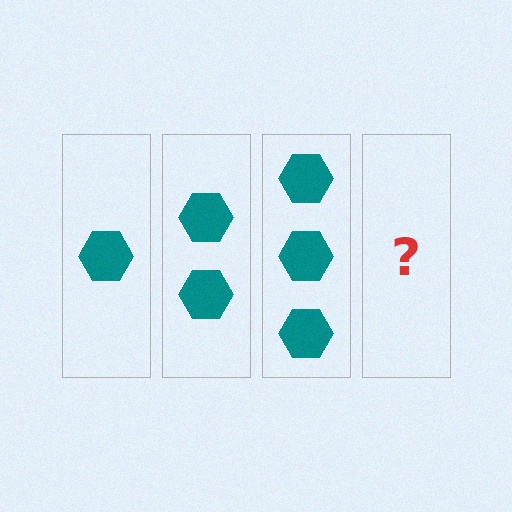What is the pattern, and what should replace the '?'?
The pattern is that each step adds one more hexagon. The '?' should be 4 hexagons.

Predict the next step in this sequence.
The next step is 4 hexagons.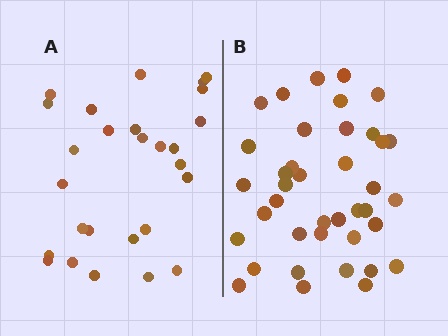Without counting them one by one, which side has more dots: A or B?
Region B (the right region) has more dots.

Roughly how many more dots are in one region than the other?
Region B has roughly 12 or so more dots than region A.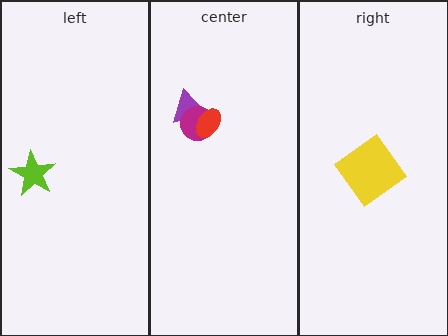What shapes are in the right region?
The yellow diamond.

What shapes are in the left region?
The lime star.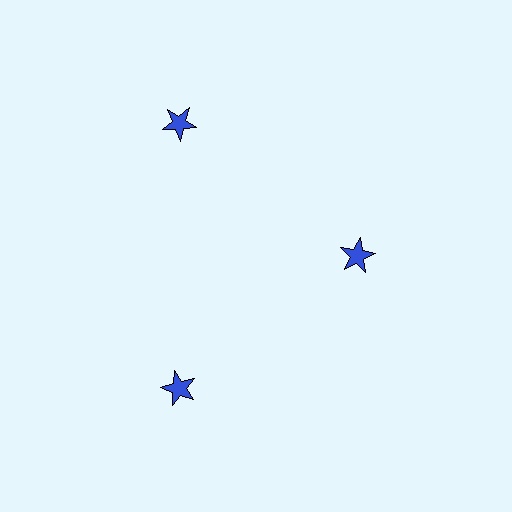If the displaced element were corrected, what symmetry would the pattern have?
It would have 3-fold rotational symmetry — the pattern would map onto itself every 120 degrees.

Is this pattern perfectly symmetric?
No. The 3 blue stars are arranged in a ring, but one element near the 3 o'clock position is pulled inward toward the center, breaking the 3-fold rotational symmetry.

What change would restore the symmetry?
The symmetry would be restored by moving it outward, back onto the ring so that all 3 stars sit at equal angles and equal distance from the center.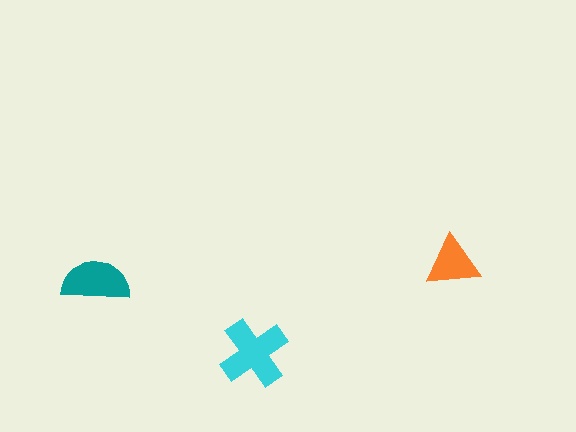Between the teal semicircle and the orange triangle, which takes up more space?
The teal semicircle.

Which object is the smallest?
The orange triangle.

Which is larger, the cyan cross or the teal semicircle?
The cyan cross.